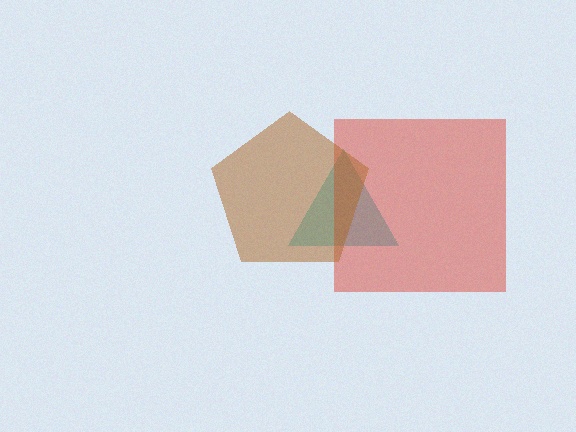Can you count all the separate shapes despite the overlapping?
Yes, there are 3 separate shapes.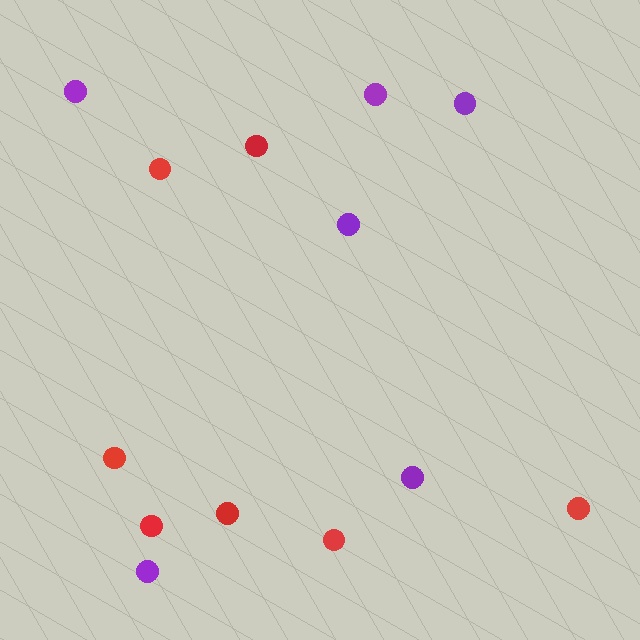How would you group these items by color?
There are 2 groups: one group of purple circles (6) and one group of red circles (7).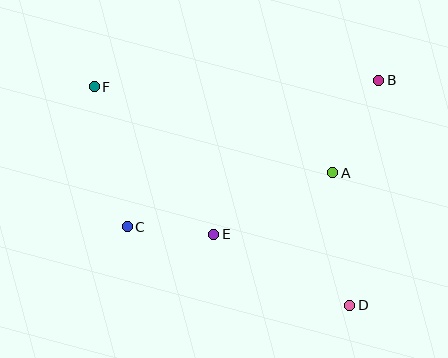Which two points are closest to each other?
Points C and E are closest to each other.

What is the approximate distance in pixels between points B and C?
The distance between B and C is approximately 291 pixels.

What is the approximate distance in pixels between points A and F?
The distance between A and F is approximately 254 pixels.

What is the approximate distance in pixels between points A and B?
The distance between A and B is approximately 103 pixels.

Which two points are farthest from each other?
Points D and F are farthest from each other.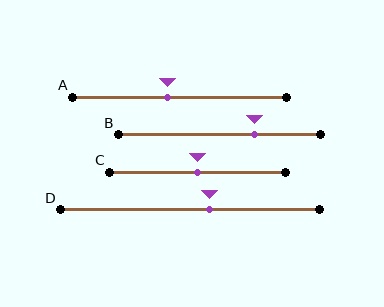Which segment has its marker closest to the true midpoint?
Segment C has its marker closest to the true midpoint.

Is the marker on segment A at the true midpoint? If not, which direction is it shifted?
No, the marker on segment A is shifted to the left by about 5% of the segment length.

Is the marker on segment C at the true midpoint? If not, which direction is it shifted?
Yes, the marker on segment C is at the true midpoint.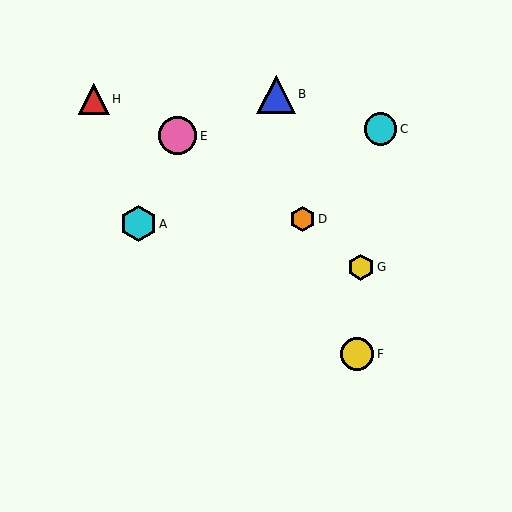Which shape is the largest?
The blue triangle (labeled B) is the largest.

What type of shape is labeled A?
Shape A is a cyan hexagon.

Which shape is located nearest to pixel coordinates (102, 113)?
The red triangle (labeled H) at (94, 99) is nearest to that location.